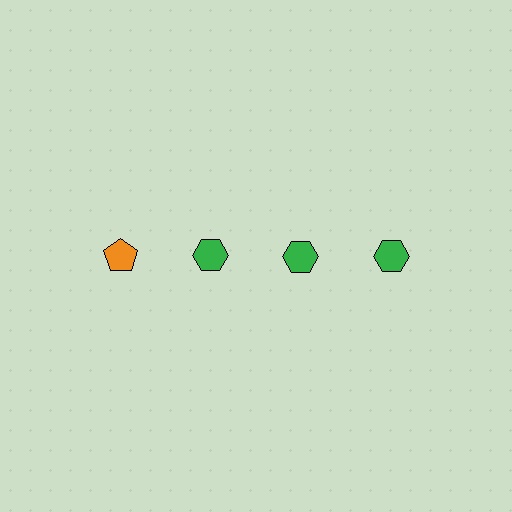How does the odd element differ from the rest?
It differs in both color (orange instead of green) and shape (pentagon instead of hexagon).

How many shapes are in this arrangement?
There are 4 shapes arranged in a grid pattern.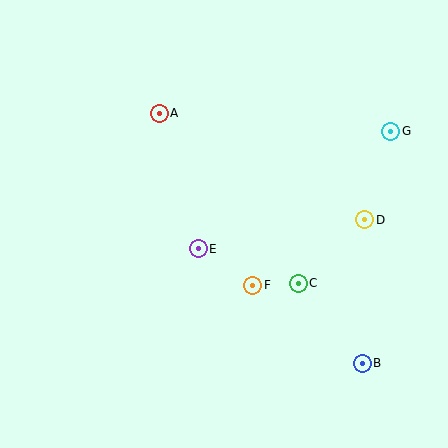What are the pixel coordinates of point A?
Point A is at (159, 113).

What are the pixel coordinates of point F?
Point F is at (253, 285).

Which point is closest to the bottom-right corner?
Point B is closest to the bottom-right corner.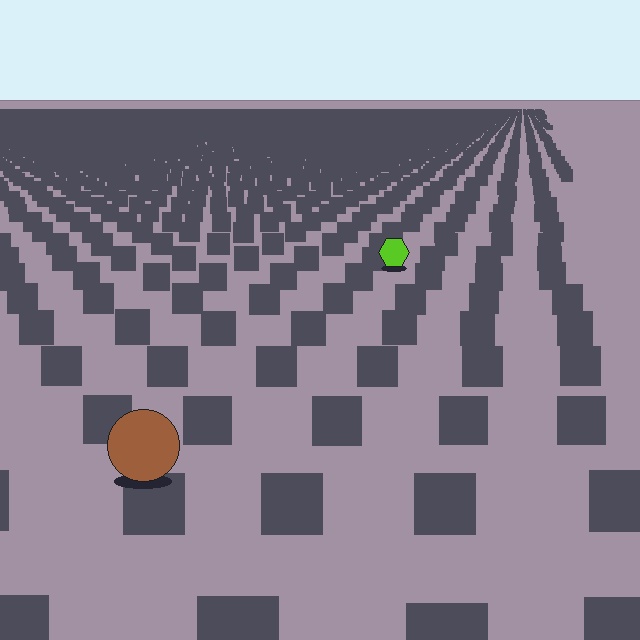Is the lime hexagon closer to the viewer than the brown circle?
No. The brown circle is closer — you can tell from the texture gradient: the ground texture is coarser near it.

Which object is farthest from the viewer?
The lime hexagon is farthest from the viewer. It appears smaller and the ground texture around it is denser.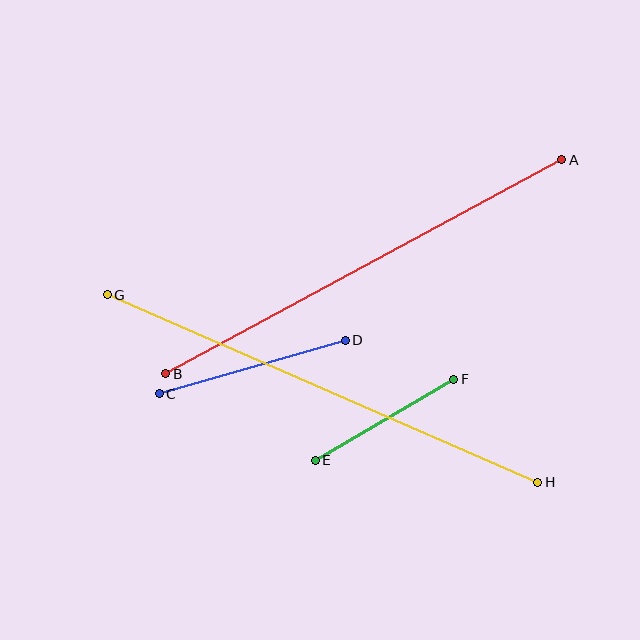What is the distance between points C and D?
The distance is approximately 193 pixels.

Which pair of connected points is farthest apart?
Points G and H are farthest apart.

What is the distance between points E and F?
The distance is approximately 160 pixels.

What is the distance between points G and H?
The distance is approximately 469 pixels.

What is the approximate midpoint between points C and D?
The midpoint is at approximately (252, 367) pixels.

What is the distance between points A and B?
The distance is approximately 450 pixels.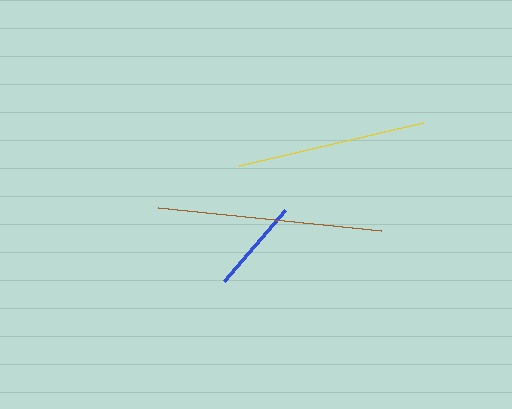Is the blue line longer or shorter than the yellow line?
The yellow line is longer than the blue line.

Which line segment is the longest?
The brown line is the longest at approximately 224 pixels.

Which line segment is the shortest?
The blue line is the shortest at approximately 94 pixels.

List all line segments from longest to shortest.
From longest to shortest: brown, yellow, blue.